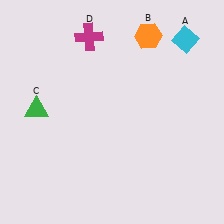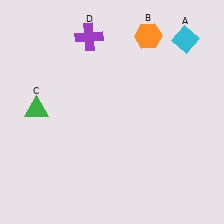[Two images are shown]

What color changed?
The cross (D) changed from magenta in Image 1 to purple in Image 2.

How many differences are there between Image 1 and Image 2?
There is 1 difference between the two images.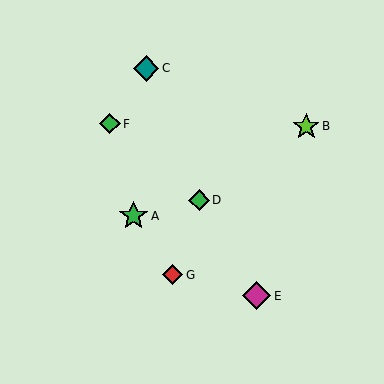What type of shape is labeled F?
Shape F is a green diamond.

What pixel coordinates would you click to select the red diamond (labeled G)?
Click at (173, 275) to select the red diamond G.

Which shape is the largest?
The green star (labeled A) is the largest.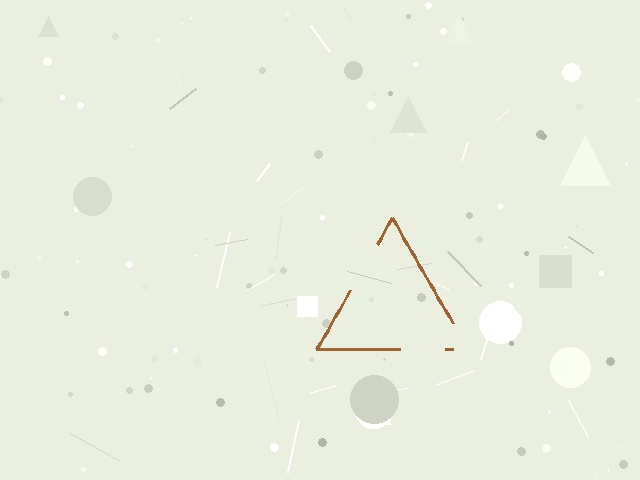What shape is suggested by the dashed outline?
The dashed outline suggests a triangle.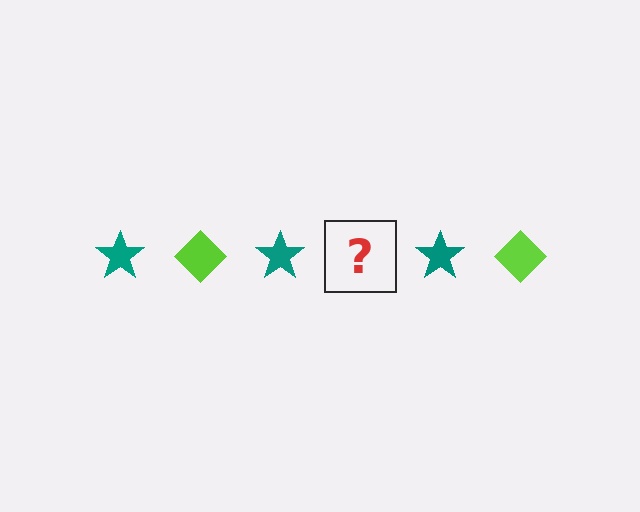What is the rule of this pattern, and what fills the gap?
The rule is that the pattern alternates between teal star and lime diamond. The gap should be filled with a lime diamond.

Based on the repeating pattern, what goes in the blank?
The blank should be a lime diamond.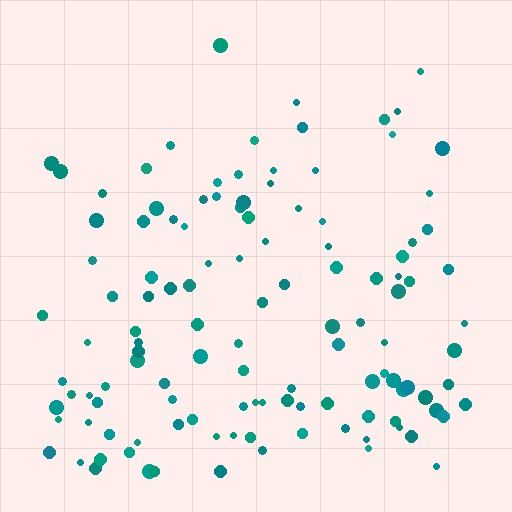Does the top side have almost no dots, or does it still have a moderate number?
Still a moderate number, just noticeably fewer than the bottom.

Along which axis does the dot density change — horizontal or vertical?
Vertical.